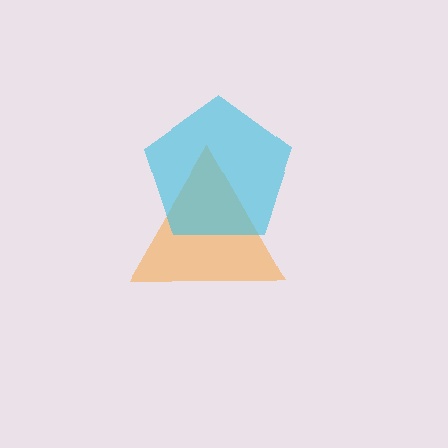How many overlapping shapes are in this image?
There are 2 overlapping shapes in the image.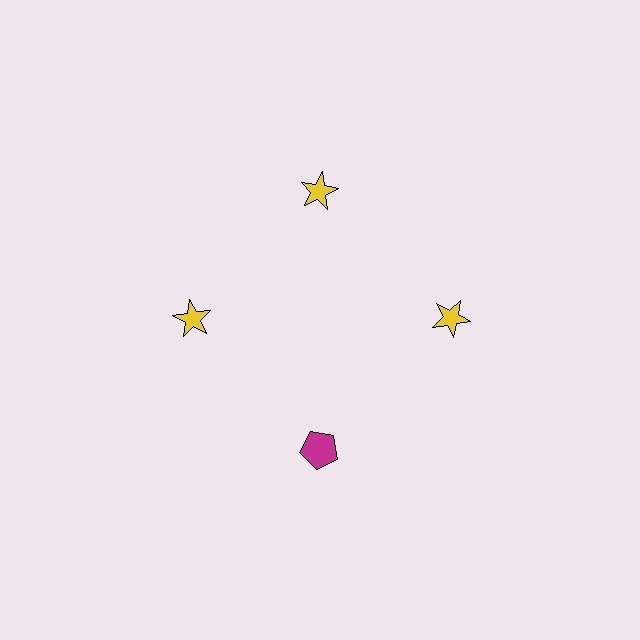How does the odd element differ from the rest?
It differs in both color (magenta instead of yellow) and shape (pentagon instead of star).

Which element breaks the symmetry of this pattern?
The magenta pentagon at roughly the 6 o'clock position breaks the symmetry. All other shapes are yellow stars.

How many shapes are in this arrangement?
There are 4 shapes arranged in a ring pattern.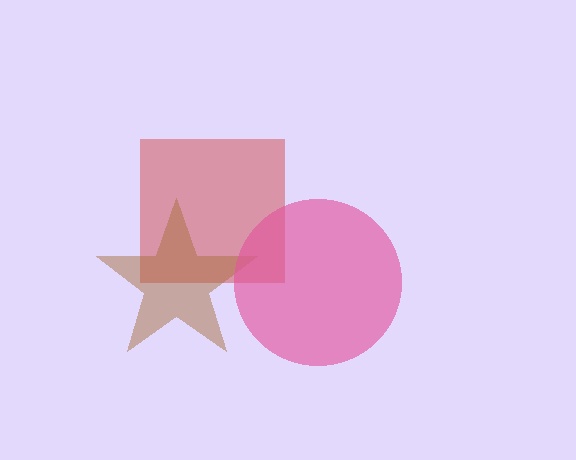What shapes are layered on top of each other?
The layered shapes are: a red square, a brown star, a pink circle.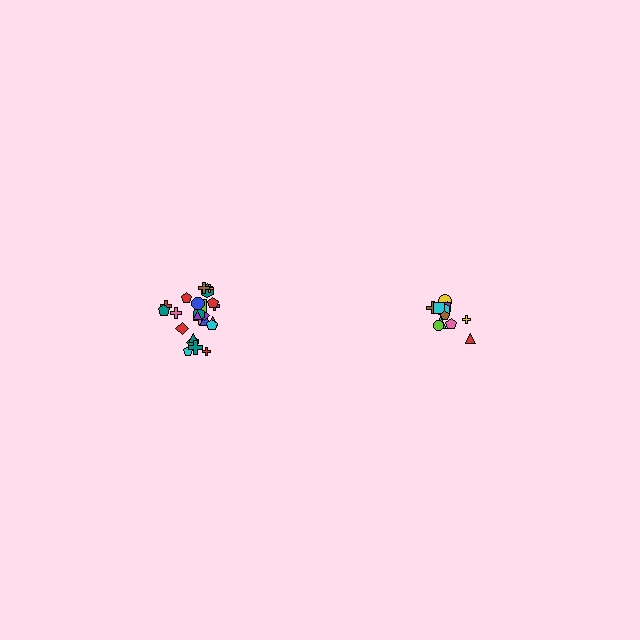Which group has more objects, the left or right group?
The left group.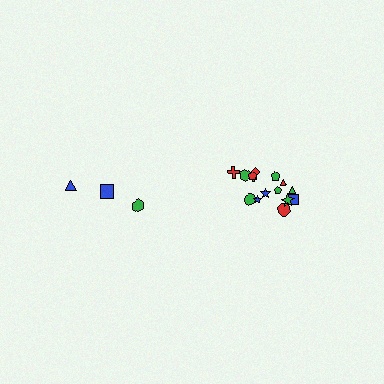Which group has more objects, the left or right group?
The right group.